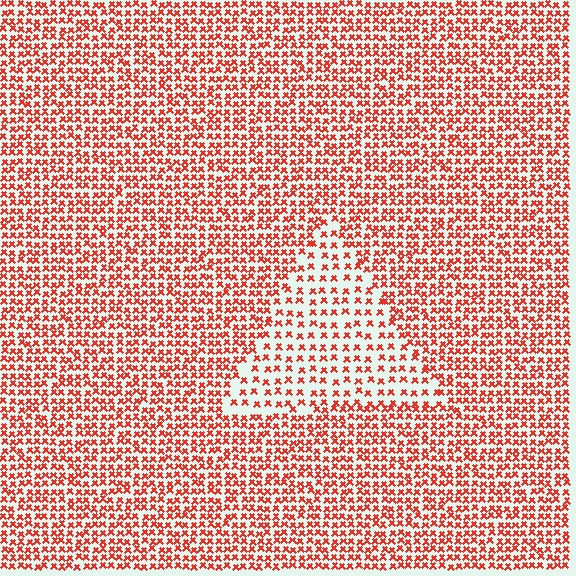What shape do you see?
I see a triangle.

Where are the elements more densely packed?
The elements are more densely packed outside the triangle boundary.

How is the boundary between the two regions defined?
The boundary is defined by a change in element density (approximately 1.9x ratio). All elements are the same color, size, and shape.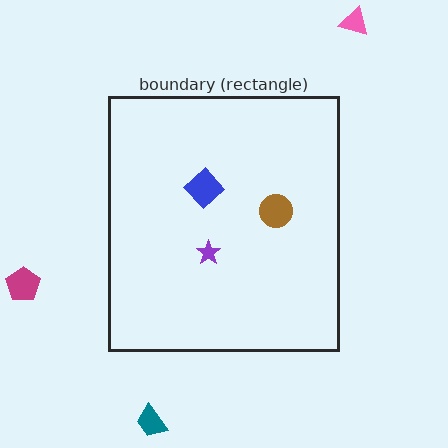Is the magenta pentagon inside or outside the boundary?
Outside.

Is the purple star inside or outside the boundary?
Inside.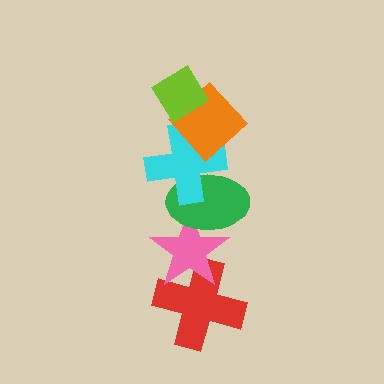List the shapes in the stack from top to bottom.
From top to bottom: the lime diamond, the orange diamond, the cyan cross, the green ellipse, the pink star, the red cross.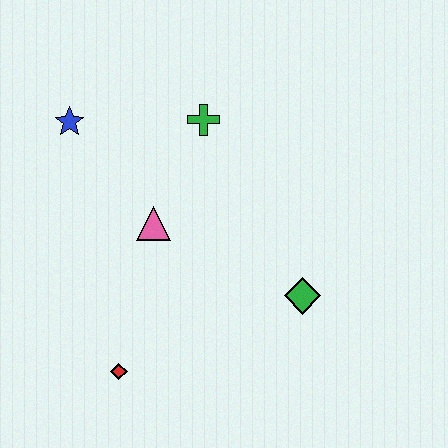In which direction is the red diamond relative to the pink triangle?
The red diamond is below the pink triangle.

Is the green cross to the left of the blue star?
No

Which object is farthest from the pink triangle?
The green diamond is farthest from the pink triangle.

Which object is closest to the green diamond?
The pink triangle is closest to the green diamond.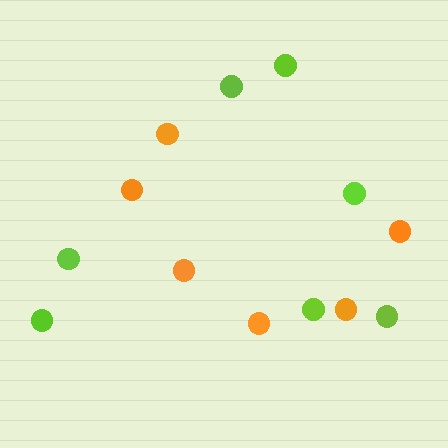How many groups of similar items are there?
There are 2 groups: one group of lime circles (7) and one group of orange circles (6).